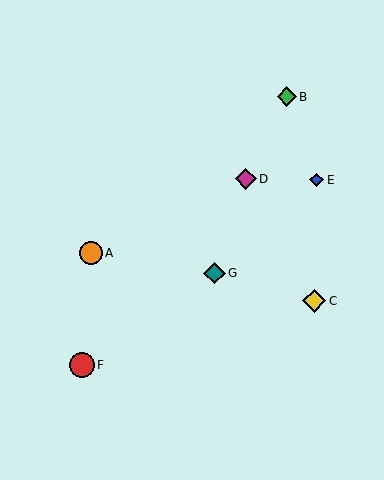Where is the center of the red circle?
The center of the red circle is at (82, 365).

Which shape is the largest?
The red circle (labeled F) is the largest.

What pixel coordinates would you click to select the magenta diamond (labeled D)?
Click at (246, 179) to select the magenta diamond D.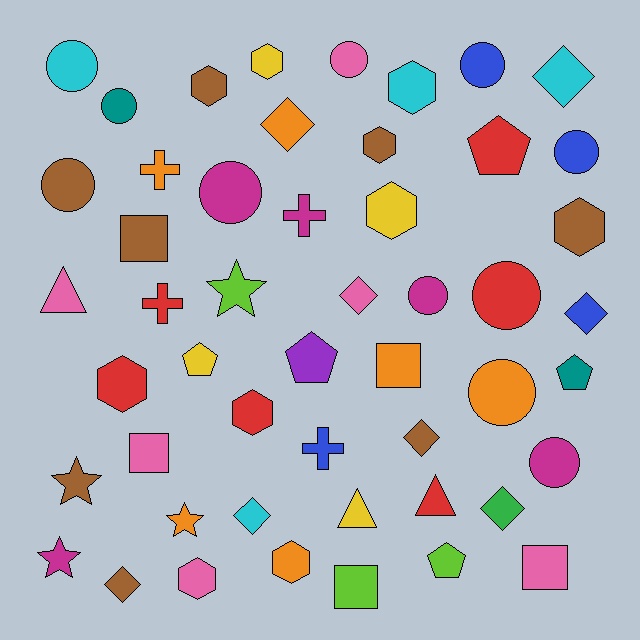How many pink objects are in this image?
There are 6 pink objects.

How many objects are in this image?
There are 50 objects.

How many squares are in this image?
There are 5 squares.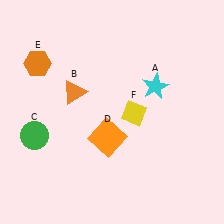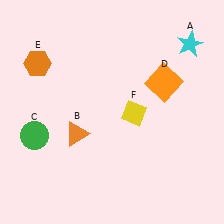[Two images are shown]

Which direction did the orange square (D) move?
The orange square (D) moved right.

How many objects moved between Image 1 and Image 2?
3 objects moved between the two images.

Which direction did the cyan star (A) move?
The cyan star (A) moved up.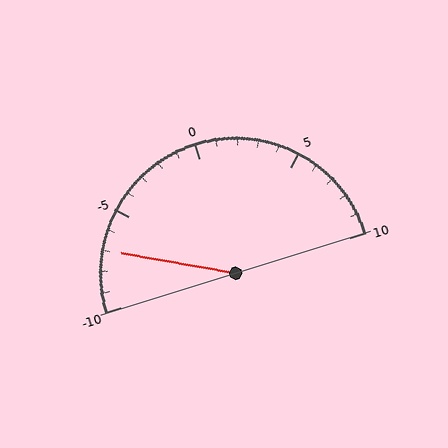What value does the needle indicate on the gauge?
The needle indicates approximately -7.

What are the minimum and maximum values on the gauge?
The gauge ranges from -10 to 10.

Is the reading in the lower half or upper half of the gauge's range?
The reading is in the lower half of the range (-10 to 10).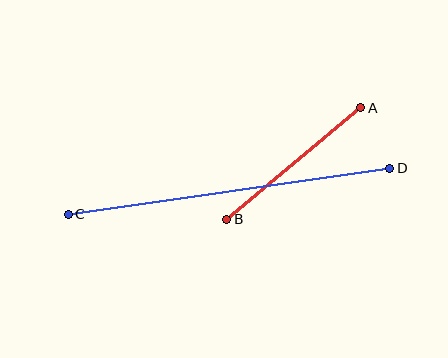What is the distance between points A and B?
The distance is approximately 174 pixels.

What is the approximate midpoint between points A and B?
The midpoint is at approximately (294, 163) pixels.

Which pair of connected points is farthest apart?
Points C and D are farthest apart.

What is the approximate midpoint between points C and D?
The midpoint is at approximately (229, 191) pixels.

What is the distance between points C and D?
The distance is approximately 324 pixels.